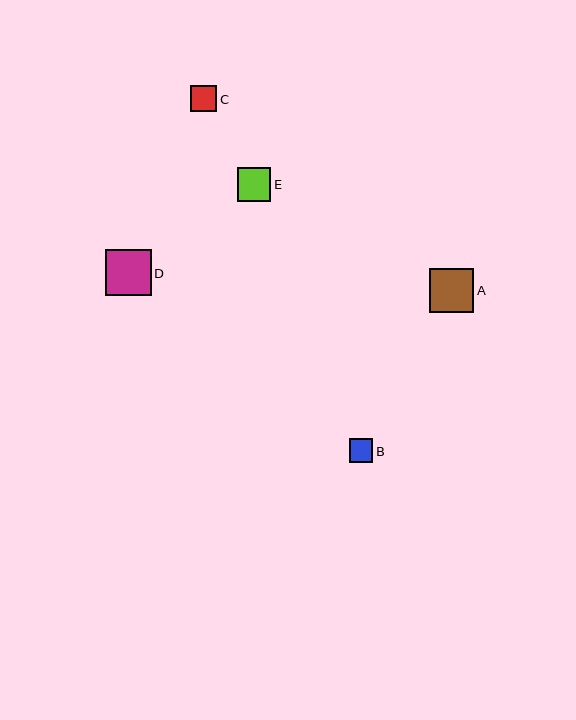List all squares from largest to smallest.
From largest to smallest: D, A, E, C, B.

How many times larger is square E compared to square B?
Square E is approximately 1.4 times the size of square B.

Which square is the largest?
Square D is the largest with a size of approximately 45 pixels.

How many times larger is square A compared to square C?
Square A is approximately 1.7 times the size of square C.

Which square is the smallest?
Square B is the smallest with a size of approximately 24 pixels.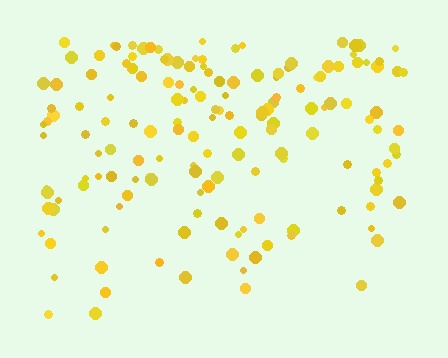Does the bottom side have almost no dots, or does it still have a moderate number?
Still a moderate number, just noticeably fewer than the top.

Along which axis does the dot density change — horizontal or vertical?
Vertical.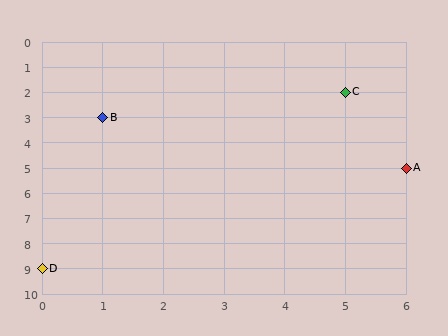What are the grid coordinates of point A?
Point A is at grid coordinates (6, 5).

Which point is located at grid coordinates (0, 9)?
Point D is at (0, 9).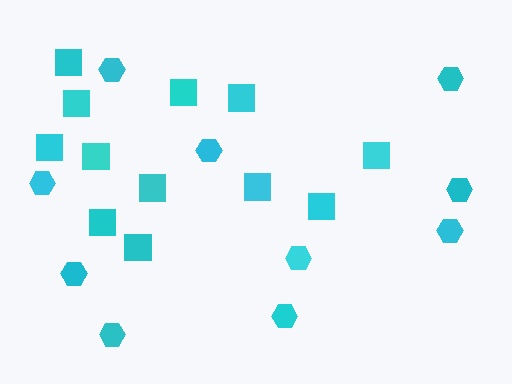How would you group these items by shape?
There are 2 groups: one group of squares (12) and one group of hexagons (10).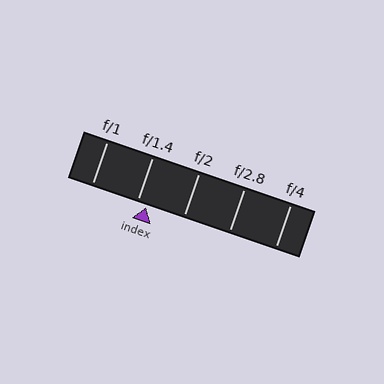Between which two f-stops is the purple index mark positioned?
The index mark is between f/1.4 and f/2.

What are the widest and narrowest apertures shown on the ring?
The widest aperture shown is f/1 and the narrowest is f/4.